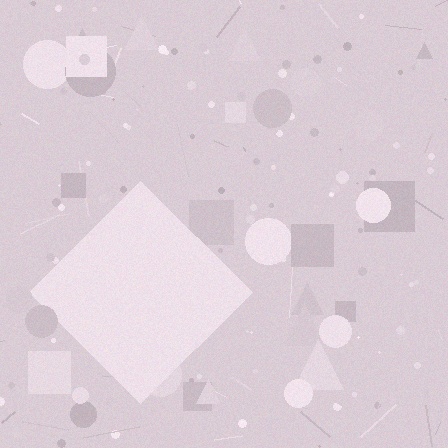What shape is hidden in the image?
A diamond is hidden in the image.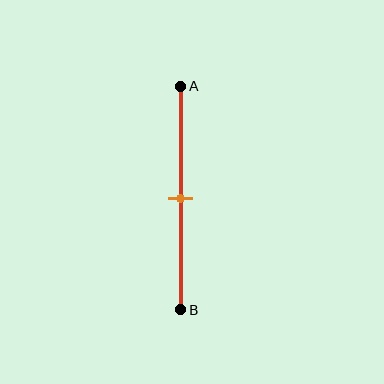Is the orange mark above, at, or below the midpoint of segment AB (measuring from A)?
The orange mark is approximately at the midpoint of segment AB.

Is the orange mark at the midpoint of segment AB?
Yes, the mark is approximately at the midpoint.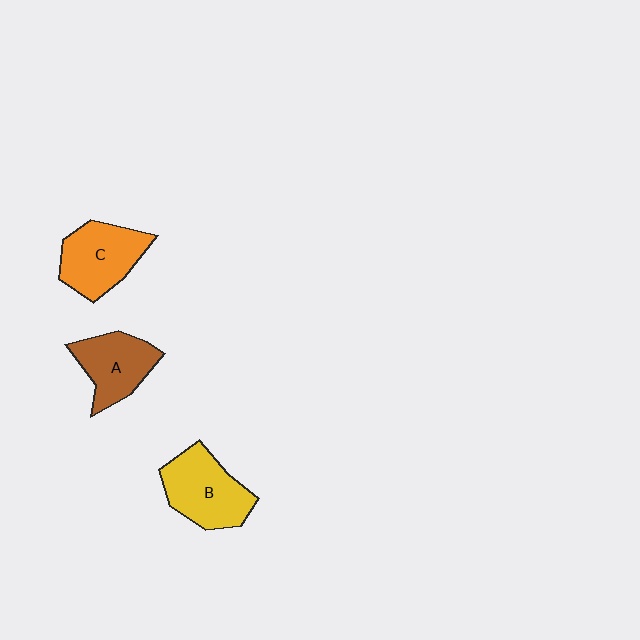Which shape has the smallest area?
Shape A (brown).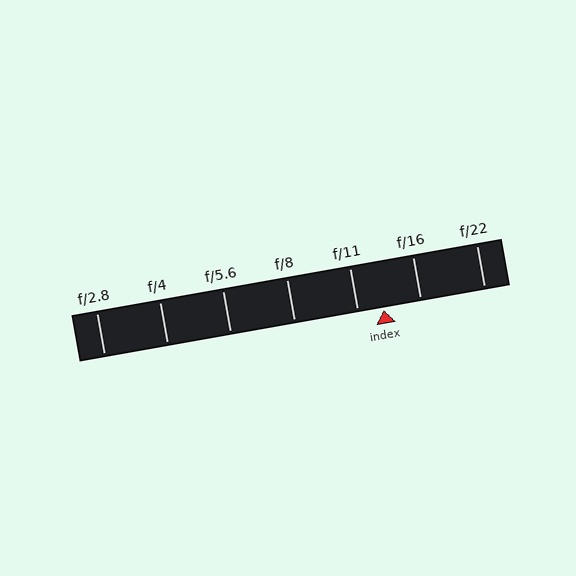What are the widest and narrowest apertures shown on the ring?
The widest aperture shown is f/2.8 and the narrowest is f/22.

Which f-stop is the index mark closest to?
The index mark is closest to f/11.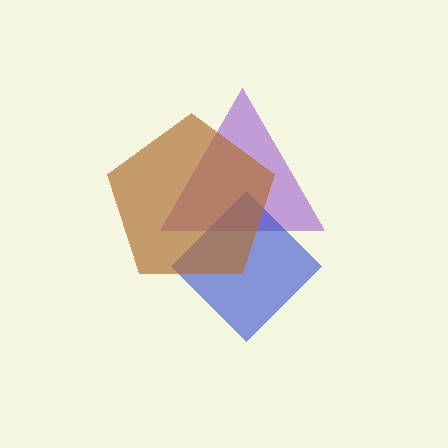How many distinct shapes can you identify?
There are 3 distinct shapes: a purple triangle, a blue diamond, a brown pentagon.